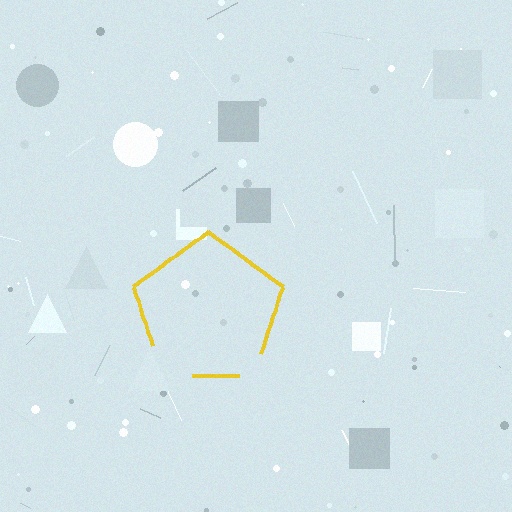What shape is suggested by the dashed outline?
The dashed outline suggests a pentagon.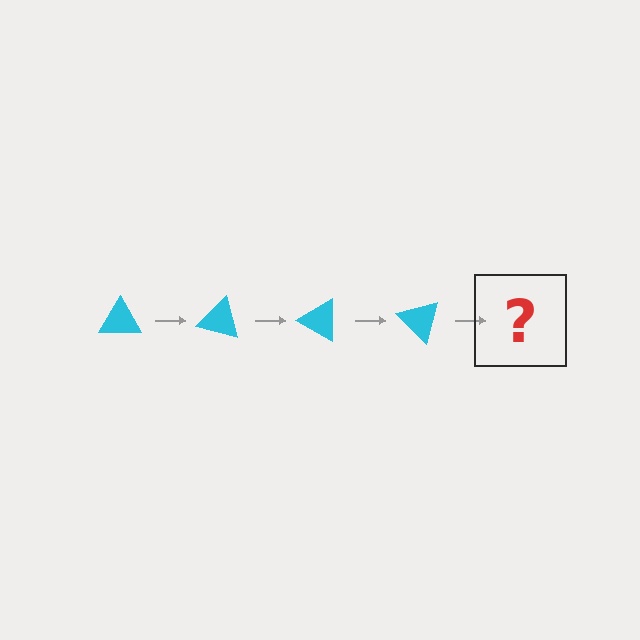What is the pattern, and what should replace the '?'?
The pattern is that the triangle rotates 15 degrees each step. The '?' should be a cyan triangle rotated 60 degrees.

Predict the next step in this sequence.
The next step is a cyan triangle rotated 60 degrees.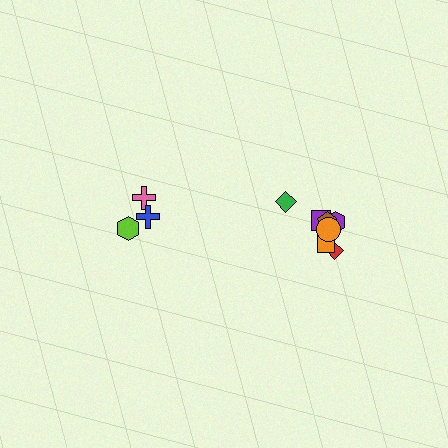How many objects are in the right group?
There are 7 objects.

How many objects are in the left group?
There are 3 objects.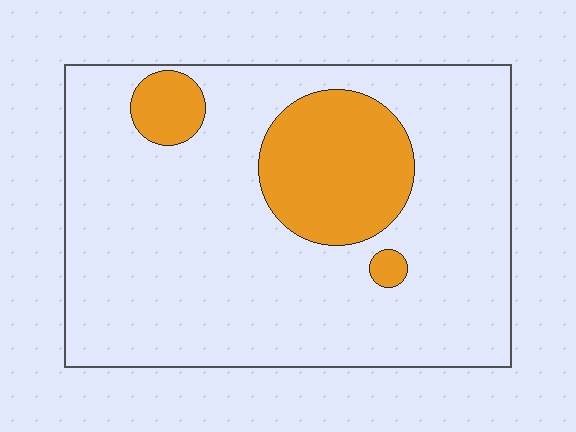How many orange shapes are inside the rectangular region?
3.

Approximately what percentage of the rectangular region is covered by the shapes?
Approximately 20%.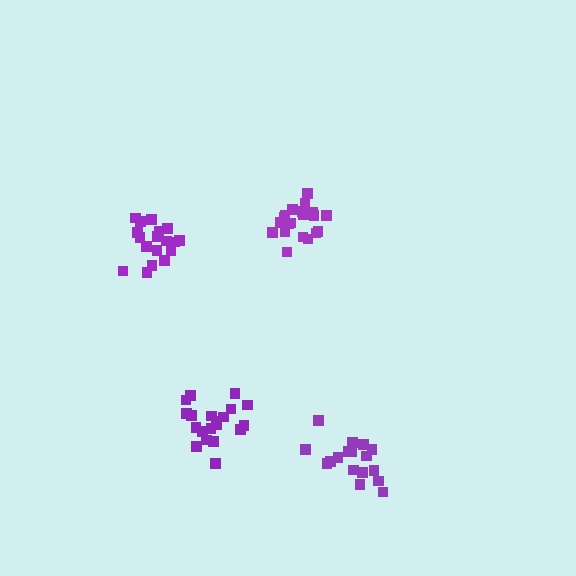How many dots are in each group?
Group 1: 20 dots, Group 2: 17 dots, Group 3: 18 dots, Group 4: 20 dots (75 total).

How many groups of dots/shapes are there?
There are 4 groups.